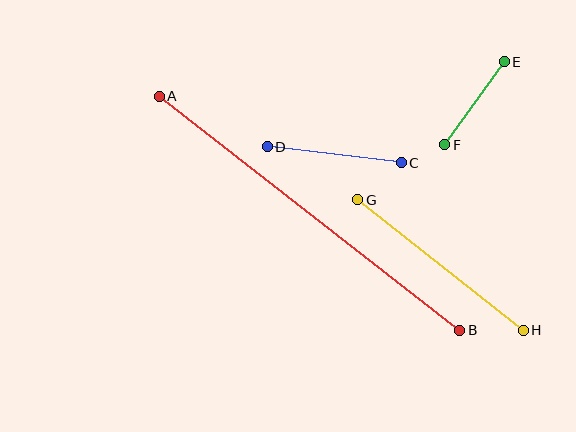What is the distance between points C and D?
The distance is approximately 135 pixels.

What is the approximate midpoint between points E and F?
The midpoint is at approximately (474, 103) pixels.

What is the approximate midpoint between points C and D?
The midpoint is at approximately (334, 155) pixels.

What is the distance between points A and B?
The distance is approximately 381 pixels.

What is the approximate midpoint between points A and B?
The midpoint is at approximately (309, 213) pixels.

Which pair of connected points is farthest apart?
Points A and B are farthest apart.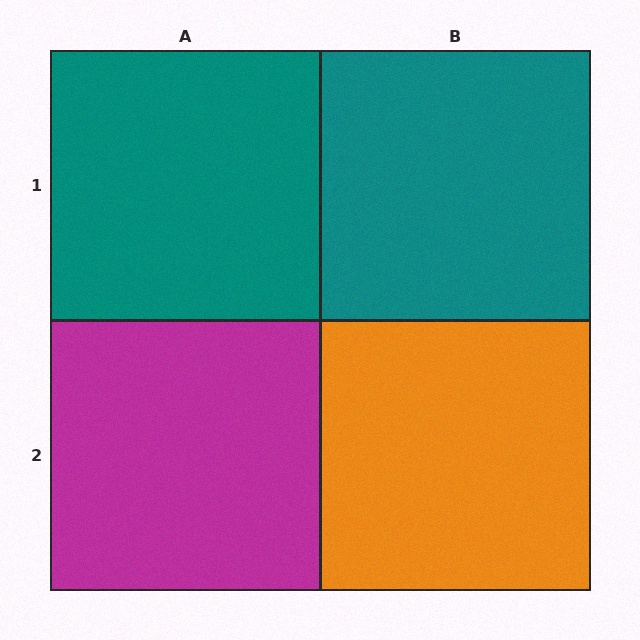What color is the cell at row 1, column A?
Teal.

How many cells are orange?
1 cell is orange.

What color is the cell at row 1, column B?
Teal.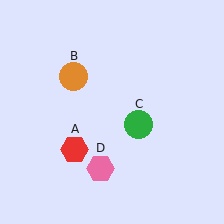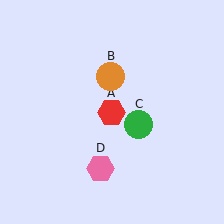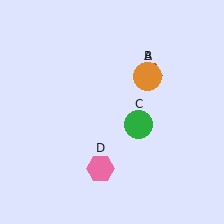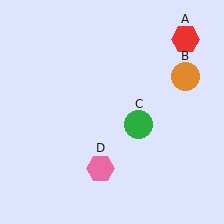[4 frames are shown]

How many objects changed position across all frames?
2 objects changed position: red hexagon (object A), orange circle (object B).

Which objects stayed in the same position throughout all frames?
Green circle (object C) and pink hexagon (object D) remained stationary.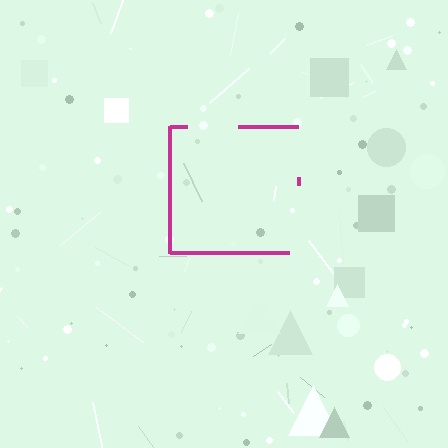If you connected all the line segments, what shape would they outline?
They would outline a square.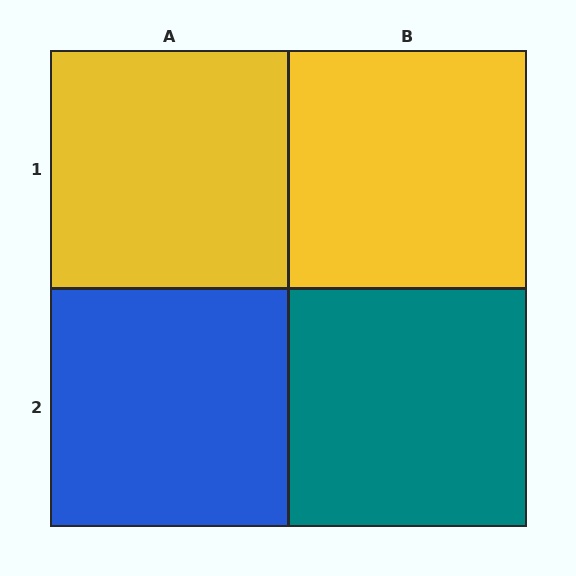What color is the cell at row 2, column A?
Blue.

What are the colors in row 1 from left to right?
Yellow, yellow.